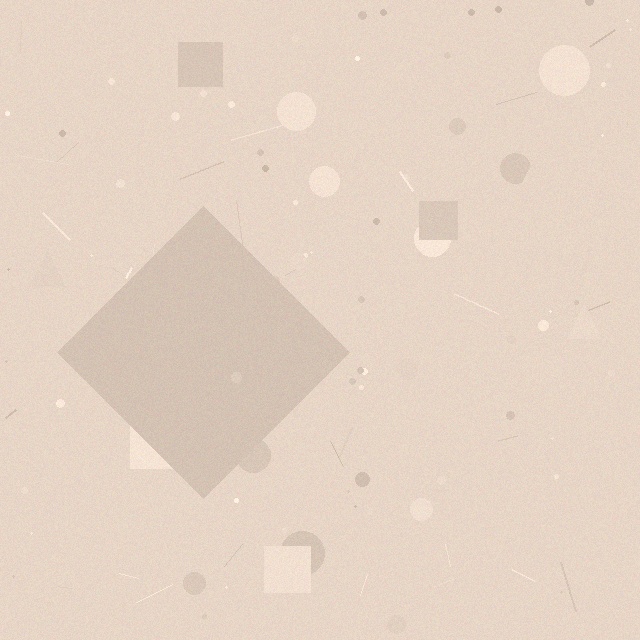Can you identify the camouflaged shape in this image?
The camouflaged shape is a diamond.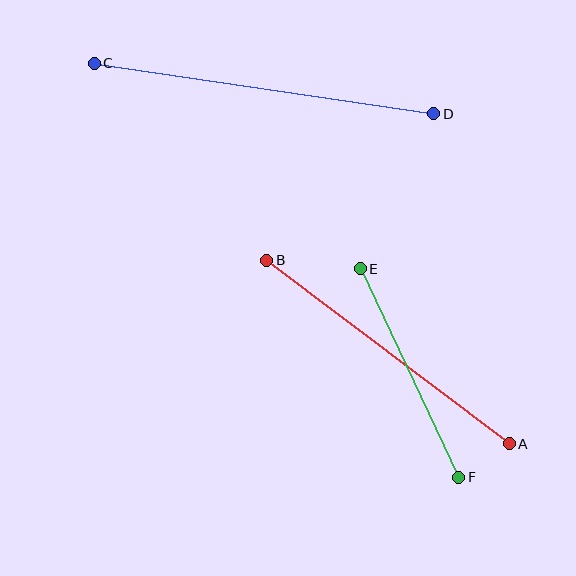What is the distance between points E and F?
The distance is approximately 230 pixels.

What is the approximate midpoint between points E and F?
The midpoint is at approximately (410, 373) pixels.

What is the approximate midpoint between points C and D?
The midpoint is at approximately (264, 88) pixels.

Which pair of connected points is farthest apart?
Points C and D are farthest apart.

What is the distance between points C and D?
The distance is approximately 343 pixels.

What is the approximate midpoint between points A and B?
The midpoint is at approximately (388, 352) pixels.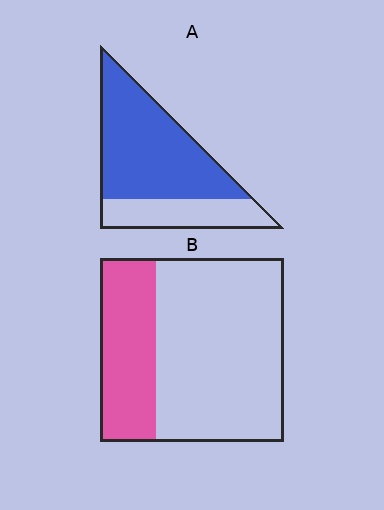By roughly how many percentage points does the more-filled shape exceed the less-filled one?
By roughly 40 percentage points (A over B).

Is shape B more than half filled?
No.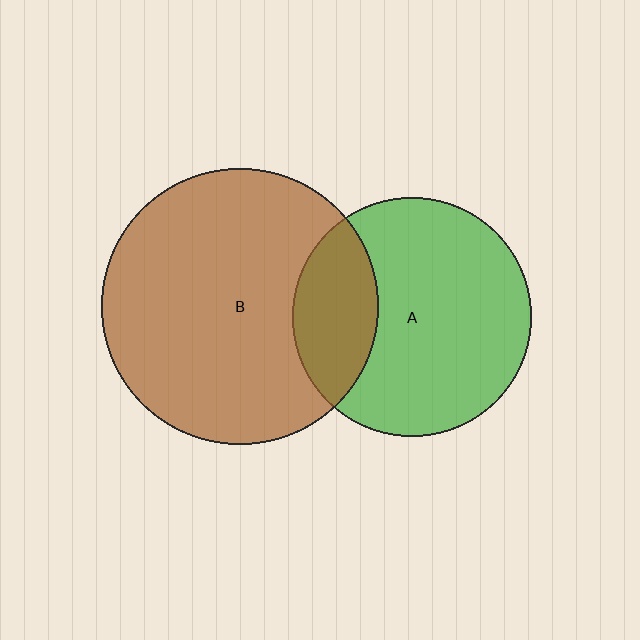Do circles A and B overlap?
Yes.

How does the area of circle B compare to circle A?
Approximately 1.3 times.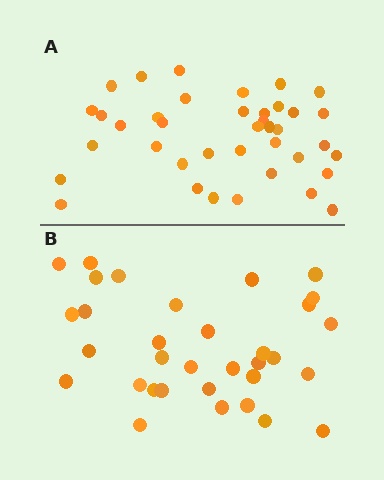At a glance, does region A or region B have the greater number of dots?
Region A (the top region) has more dots.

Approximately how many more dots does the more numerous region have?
Region A has about 6 more dots than region B.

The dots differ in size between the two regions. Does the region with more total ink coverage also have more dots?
No. Region B has more total ink coverage because its dots are larger, but region A actually contains more individual dots. Total area can be misleading — the number of items is what matters here.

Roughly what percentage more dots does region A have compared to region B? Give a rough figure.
About 20% more.